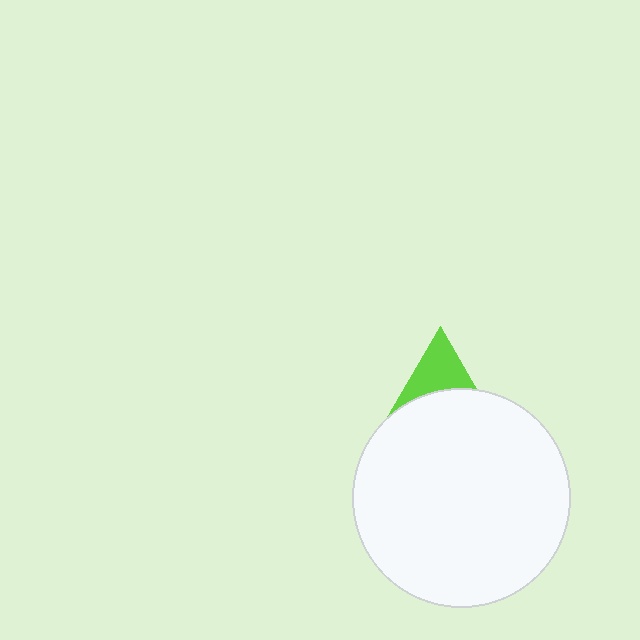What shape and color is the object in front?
The object in front is a white circle.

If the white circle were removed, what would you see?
You would see the complete lime triangle.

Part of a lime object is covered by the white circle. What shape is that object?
It is a triangle.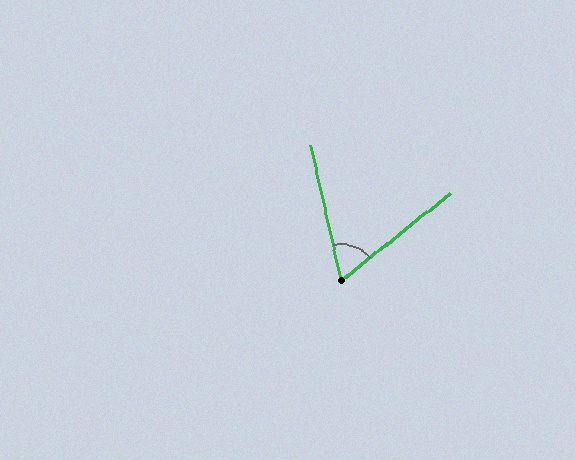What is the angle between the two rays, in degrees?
Approximately 64 degrees.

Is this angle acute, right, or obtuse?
It is acute.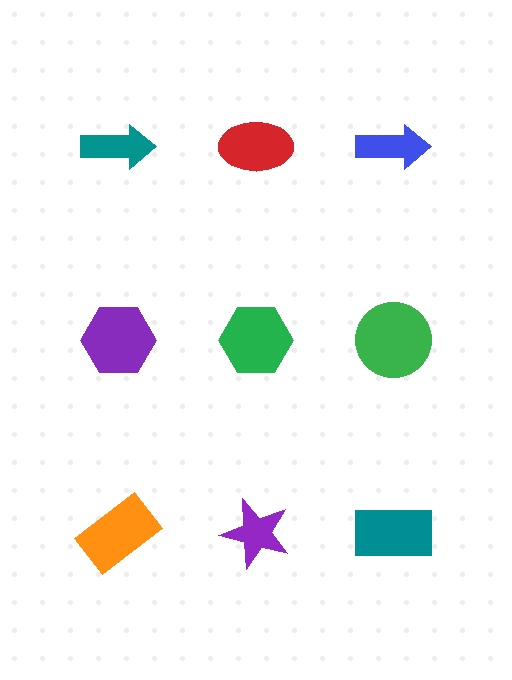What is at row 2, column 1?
A purple hexagon.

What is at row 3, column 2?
A purple star.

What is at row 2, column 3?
A green circle.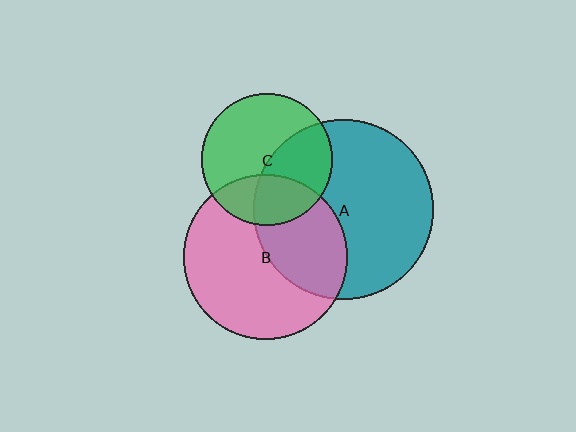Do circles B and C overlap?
Yes.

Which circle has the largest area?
Circle A (teal).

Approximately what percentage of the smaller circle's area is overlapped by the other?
Approximately 30%.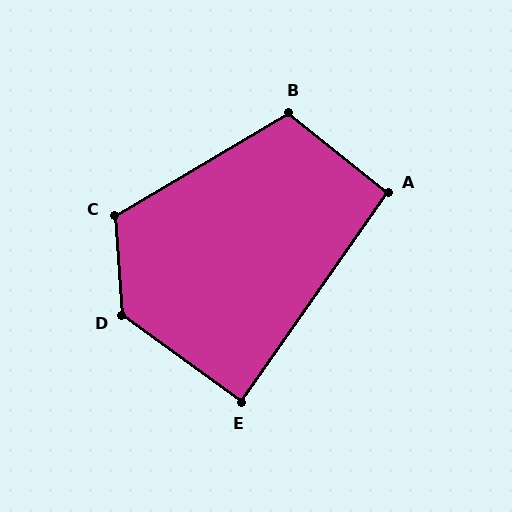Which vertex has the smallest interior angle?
E, at approximately 89 degrees.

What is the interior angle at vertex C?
Approximately 117 degrees (obtuse).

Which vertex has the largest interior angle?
D, at approximately 130 degrees.